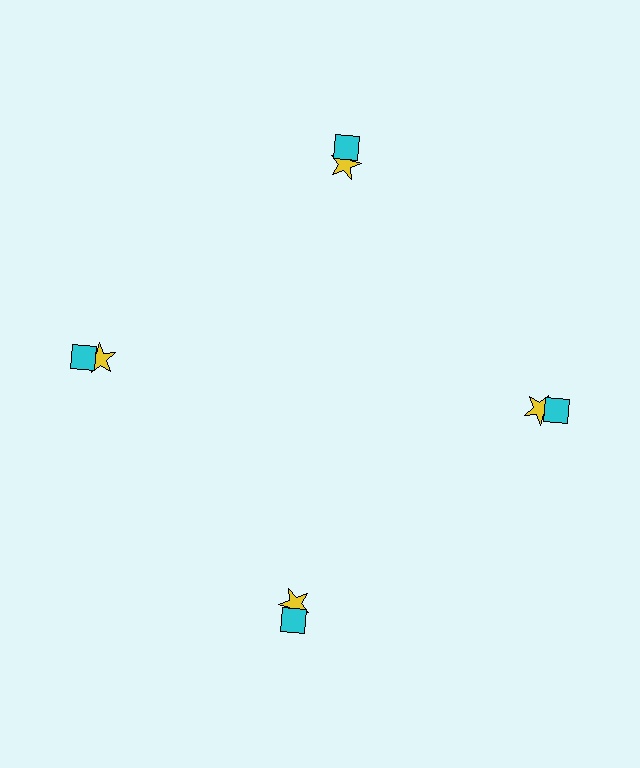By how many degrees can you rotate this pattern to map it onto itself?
The pattern maps onto itself every 90 degrees of rotation.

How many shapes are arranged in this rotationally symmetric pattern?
There are 8 shapes, arranged in 4 groups of 2.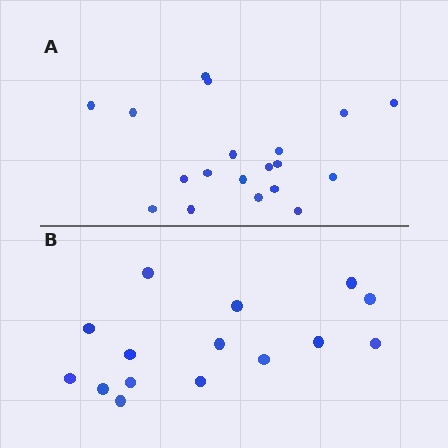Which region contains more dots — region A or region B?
Region A (the top region) has more dots.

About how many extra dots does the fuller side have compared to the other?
Region A has about 4 more dots than region B.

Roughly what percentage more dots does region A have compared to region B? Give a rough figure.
About 25% more.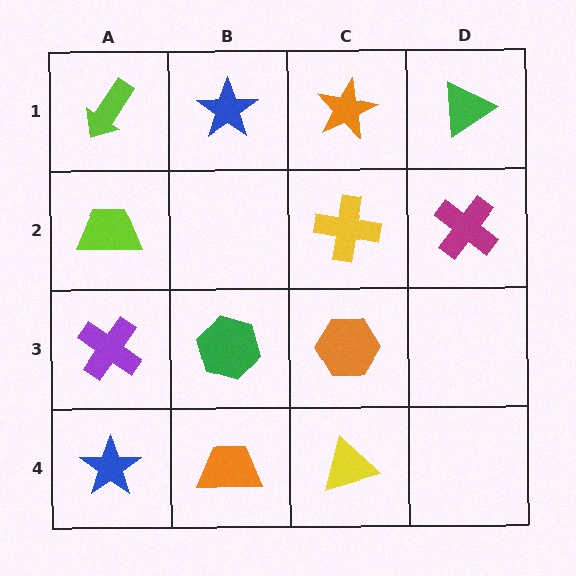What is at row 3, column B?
A green hexagon.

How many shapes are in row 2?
3 shapes.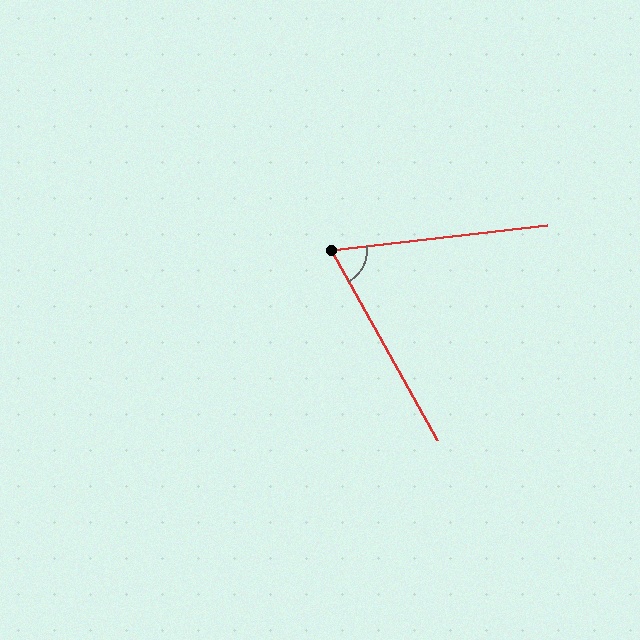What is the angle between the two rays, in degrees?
Approximately 68 degrees.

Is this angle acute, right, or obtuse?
It is acute.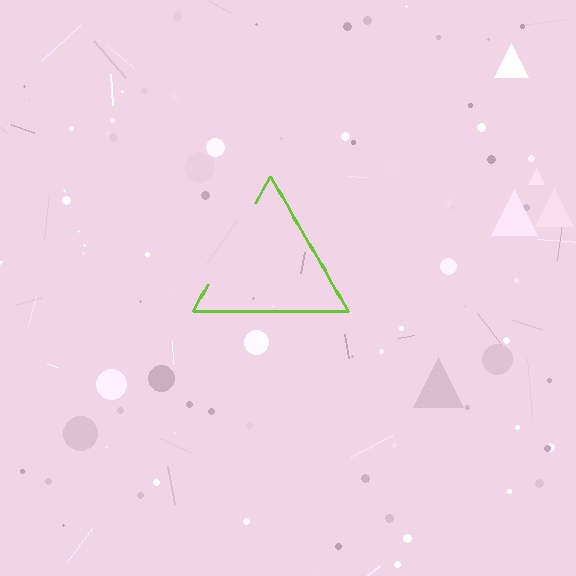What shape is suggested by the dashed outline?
The dashed outline suggests a triangle.